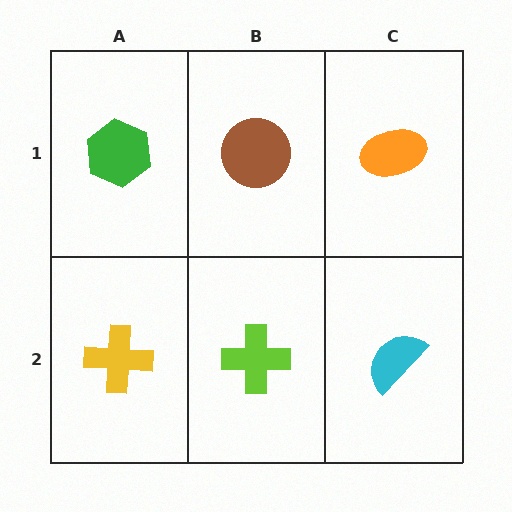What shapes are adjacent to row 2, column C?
An orange ellipse (row 1, column C), a lime cross (row 2, column B).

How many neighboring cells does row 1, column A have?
2.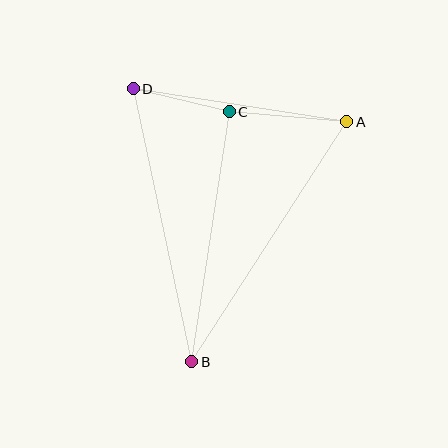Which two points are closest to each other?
Points C and D are closest to each other.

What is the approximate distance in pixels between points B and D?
The distance between B and D is approximately 279 pixels.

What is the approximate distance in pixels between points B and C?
The distance between B and C is approximately 252 pixels.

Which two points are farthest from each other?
Points A and B are farthest from each other.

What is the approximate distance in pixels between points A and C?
The distance between A and C is approximately 118 pixels.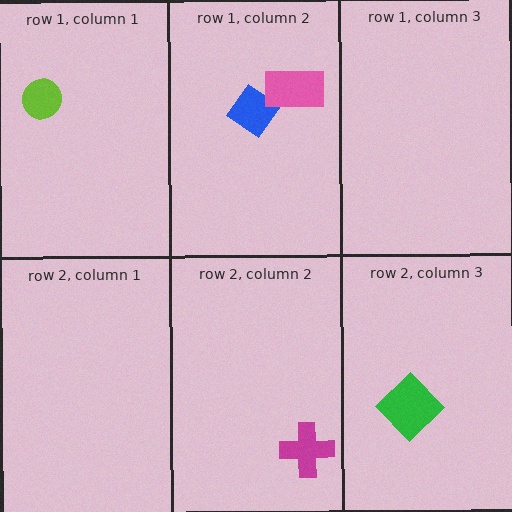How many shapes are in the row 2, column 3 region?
1.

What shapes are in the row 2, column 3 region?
The green diamond.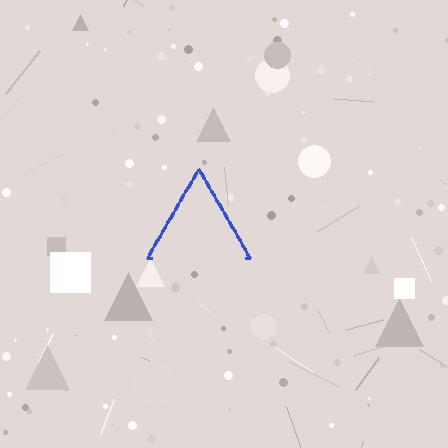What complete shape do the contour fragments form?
The contour fragments form a triangle.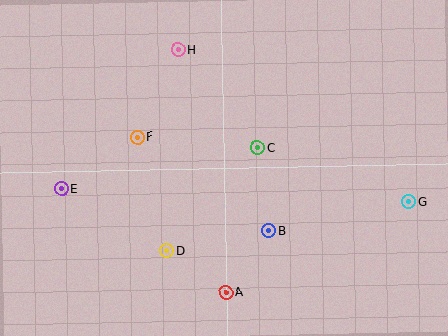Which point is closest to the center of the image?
Point C at (257, 148) is closest to the center.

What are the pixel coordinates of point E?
Point E is at (62, 189).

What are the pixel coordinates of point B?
Point B is at (269, 231).